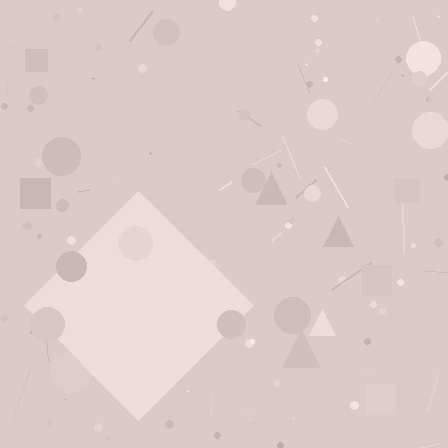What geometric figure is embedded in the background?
A diamond is embedded in the background.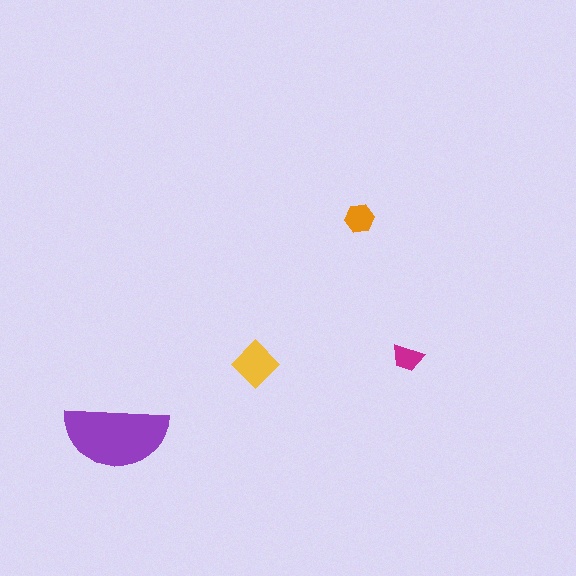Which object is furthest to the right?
The magenta trapezoid is rightmost.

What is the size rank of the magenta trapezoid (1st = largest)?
4th.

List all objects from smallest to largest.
The magenta trapezoid, the orange hexagon, the yellow diamond, the purple semicircle.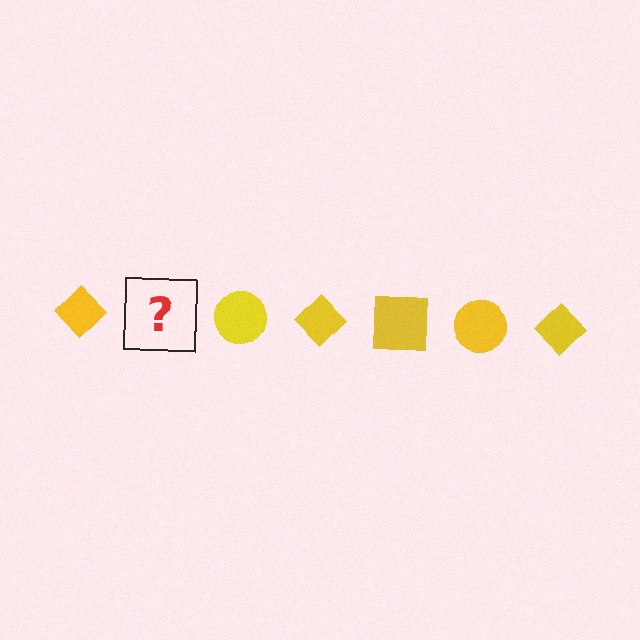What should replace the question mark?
The question mark should be replaced with a yellow square.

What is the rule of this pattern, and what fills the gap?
The rule is that the pattern cycles through diamond, square, circle shapes in yellow. The gap should be filled with a yellow square.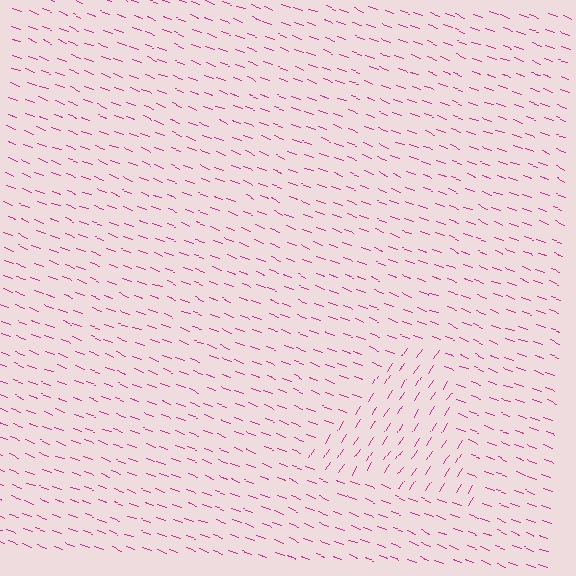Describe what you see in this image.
The image is filled with small magenta line segments. A triangle region in the image has lines oriented differently from the surrounding lines, creating a visible texture boundary.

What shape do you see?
I see a triangle.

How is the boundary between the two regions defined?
The boundary is defined purely by a change in line orientation (approximately 77 degrees difference). All lines are the same color and thickness.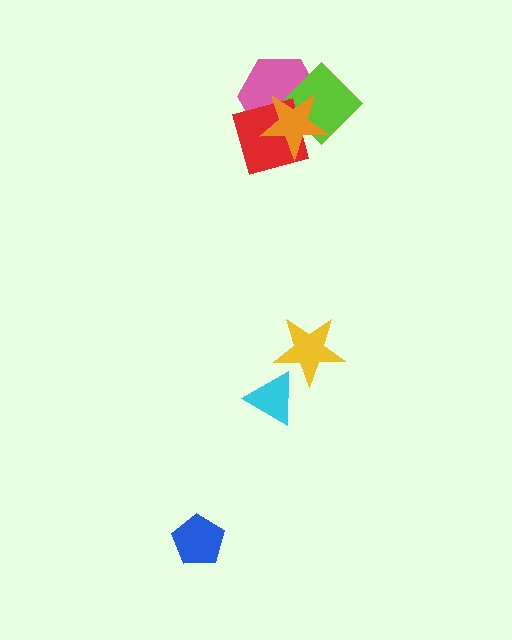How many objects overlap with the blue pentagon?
0 objects overlap with the blue pentagon.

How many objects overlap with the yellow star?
1 object overlaps with the yellow star.